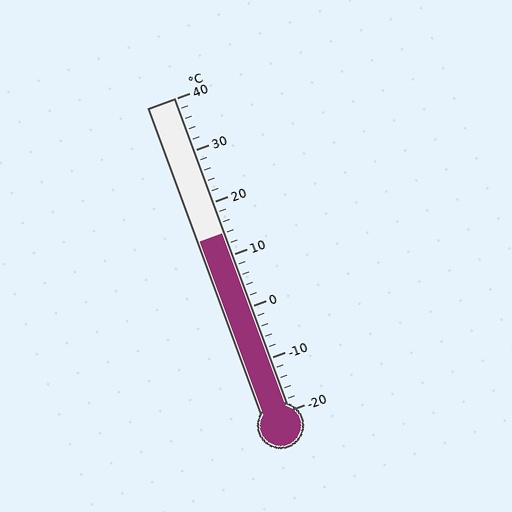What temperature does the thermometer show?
The thermometer shows approximately 14°C.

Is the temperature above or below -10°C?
The temperature is above -10°C.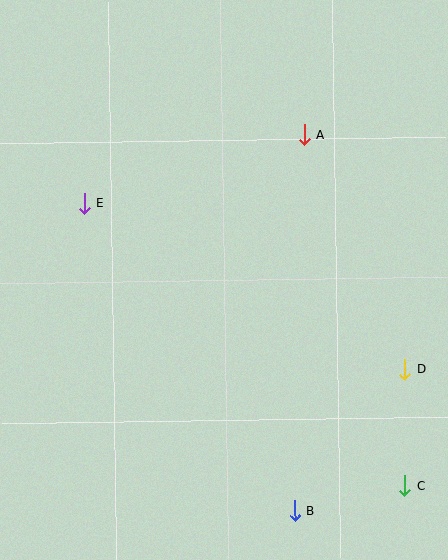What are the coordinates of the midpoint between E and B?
The midpoint between E and B is at (189, 357).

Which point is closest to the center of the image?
Point E at (84, 203) is closest to the center.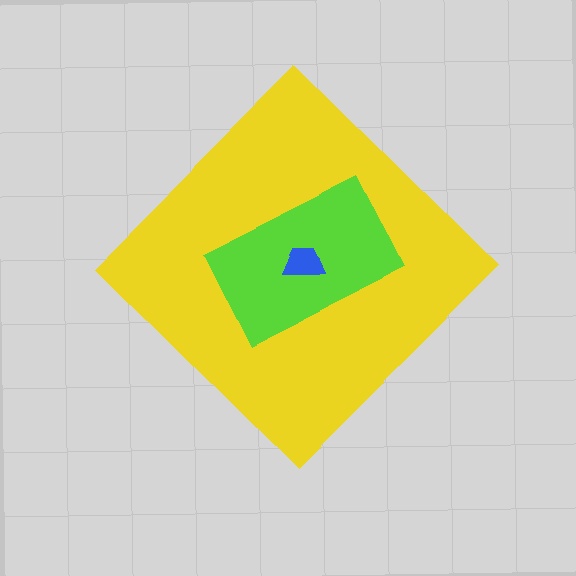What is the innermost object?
The blue trapezoid.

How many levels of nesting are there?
3.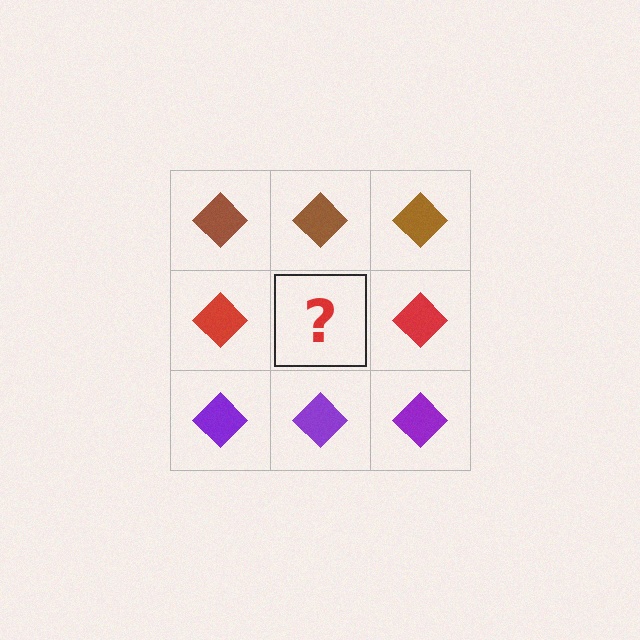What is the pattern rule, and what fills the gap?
The rule is that each row has a consistent color. The gap should be filled with a red diamond.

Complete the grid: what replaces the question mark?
The question mark should be replaced with a red diamond.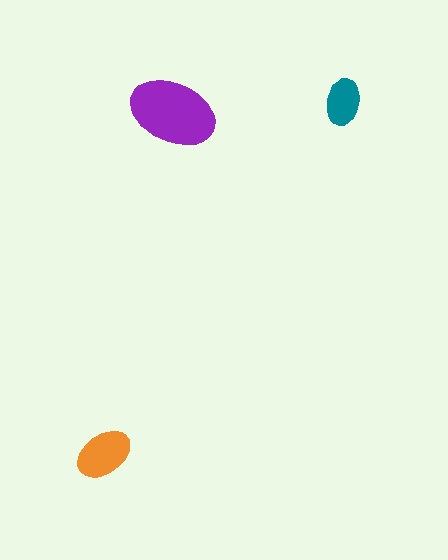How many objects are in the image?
There are 3 objects in the image.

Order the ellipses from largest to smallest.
the purple one, the orange one, the teal one.